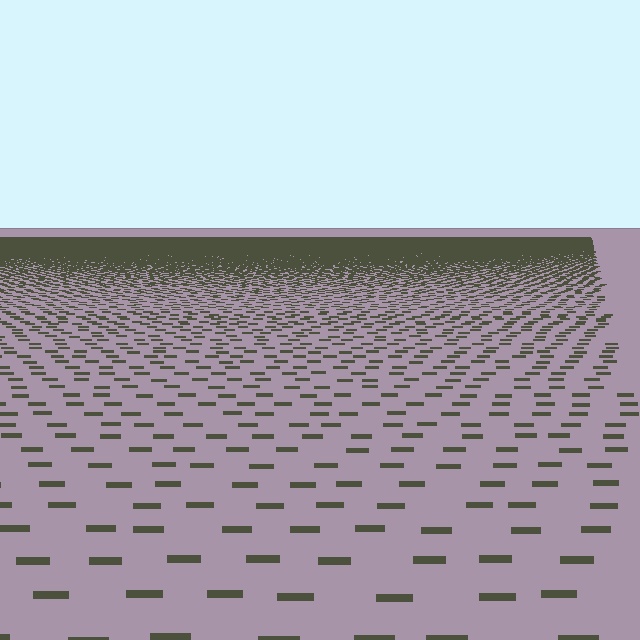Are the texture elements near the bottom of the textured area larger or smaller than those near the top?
Larger. Near the bottom, elements are closer to the viewer and appear at a bigger on-screen size.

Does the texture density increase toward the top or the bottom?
Density increases toward the top.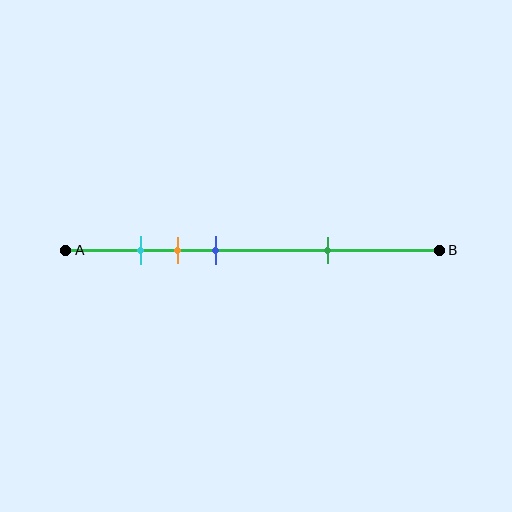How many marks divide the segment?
There are 4 marks dividing the segment.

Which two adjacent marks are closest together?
The cyan and orange marks are the closest adjacent pair.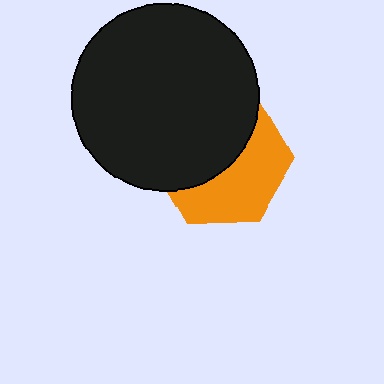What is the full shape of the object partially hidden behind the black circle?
The partially hidden object is an orange hexagon.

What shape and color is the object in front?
The object in front is a black circle.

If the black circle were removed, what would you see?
You would see the complete orange hexagon.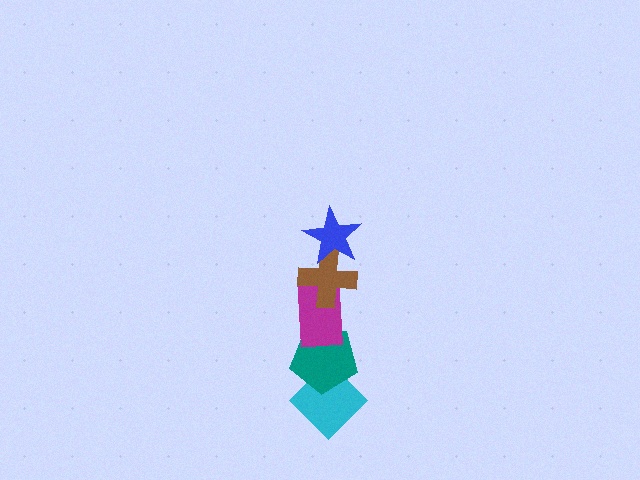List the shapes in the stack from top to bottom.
From top to bottom: the blue star, the brown cross, the magenta rectangle, the teal pentagon, the cyan diamond.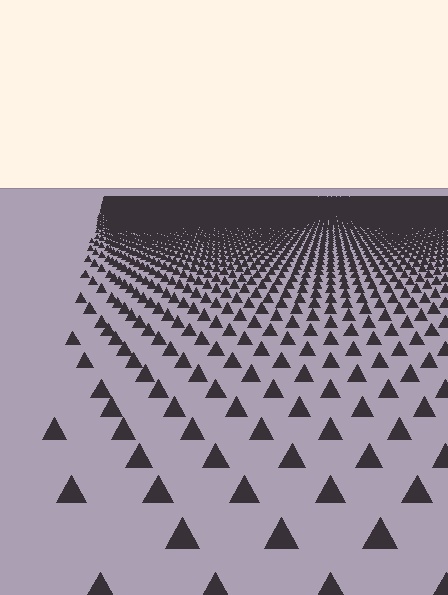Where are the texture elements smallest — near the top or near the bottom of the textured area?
Near the top.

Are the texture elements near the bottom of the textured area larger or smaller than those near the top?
Larger. Near the bottom, elements are closer to the viewer and appear at a bigger on-screen size.